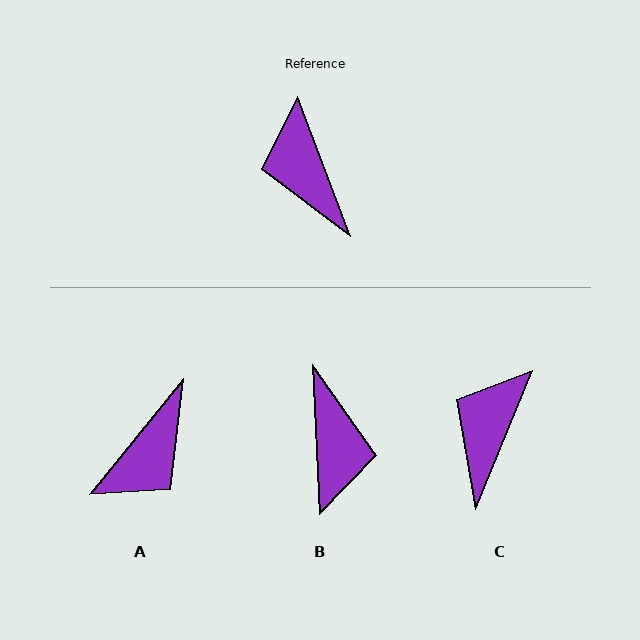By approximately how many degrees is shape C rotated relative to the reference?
Approximately 43 degrees clockwise.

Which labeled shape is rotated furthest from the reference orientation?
B, about 162 degrees away.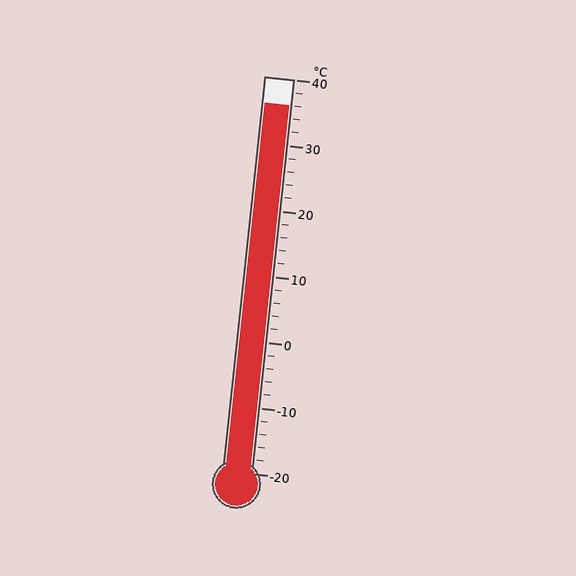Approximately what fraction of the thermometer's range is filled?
The thermometer is filled to approximately 95% of its range.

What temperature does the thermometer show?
The thermometer shows approximately 36°C.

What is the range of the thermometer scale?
The thermometer scale ranges from -20°C to 40°C.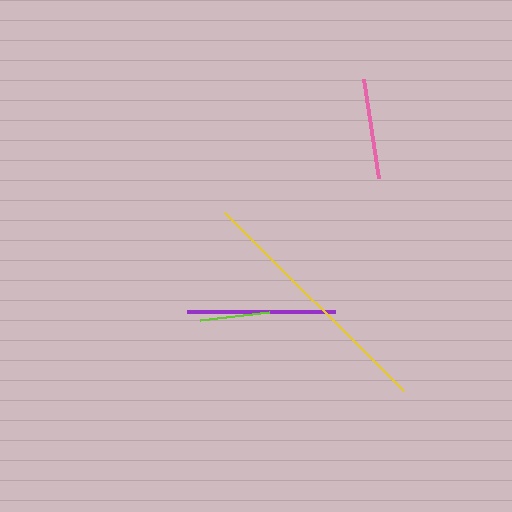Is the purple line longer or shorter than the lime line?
The purple line is longer than the lime line.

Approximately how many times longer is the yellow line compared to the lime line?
The yellow line is approximately 3.7 times the length of the lime line.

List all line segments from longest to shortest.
From longest to shortest: yellow, purple, pink, lime.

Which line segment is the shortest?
The lime line is the shortest at approximately 69 pixels.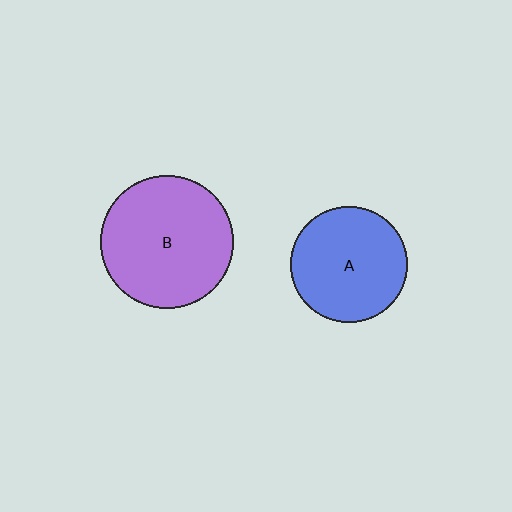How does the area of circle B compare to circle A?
Approximately 1.3 times.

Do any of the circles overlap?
No, none of the circles overlap.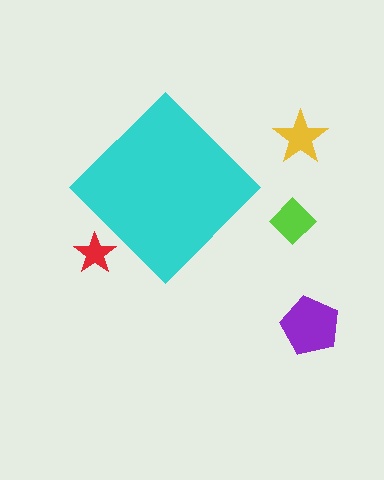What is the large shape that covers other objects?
A cyan diamond.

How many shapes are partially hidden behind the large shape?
1 shape is partially hidden.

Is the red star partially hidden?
Yes, the red star is partially hidden behind the cyan diamond.